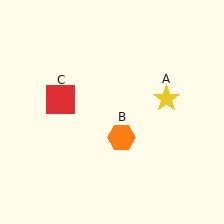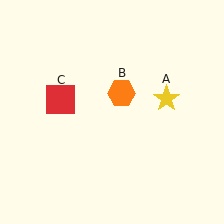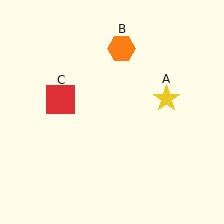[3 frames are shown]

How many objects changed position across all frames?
1 object changed position: orange hexagon (object B).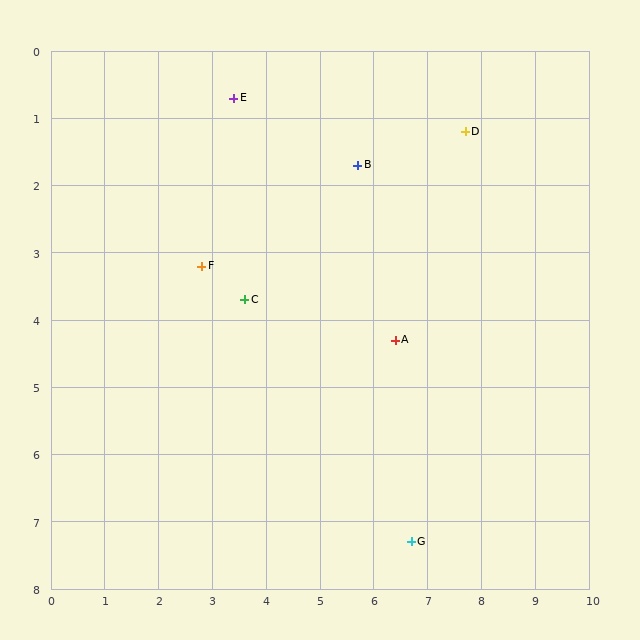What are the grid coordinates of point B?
Point B is at approximately (5.7, 1.7).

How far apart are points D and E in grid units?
Points D and E are about 4.3 grid units apart.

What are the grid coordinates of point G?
Point G is at approximately (6.7, 7.3).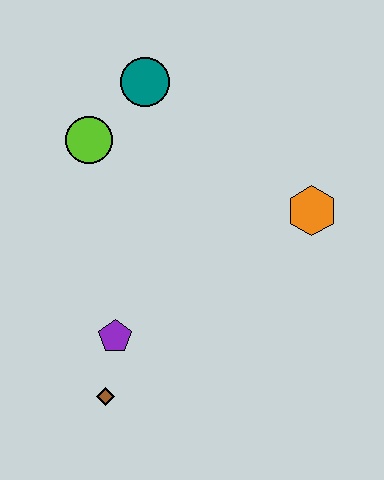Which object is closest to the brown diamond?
The purple pentagon is closest to the brown diamond.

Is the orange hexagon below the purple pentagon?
No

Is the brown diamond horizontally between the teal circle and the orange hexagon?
No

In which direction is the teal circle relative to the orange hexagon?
The teal circle is to the left of the orange hexagon.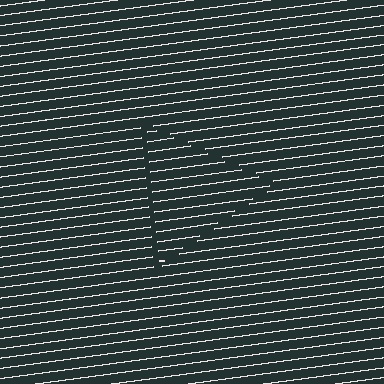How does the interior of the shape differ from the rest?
The interior of the shape contains the same grating, shifted by half a period — the contour is defined by the phase discontinuity where line-ends from the inner and outer gratings abut.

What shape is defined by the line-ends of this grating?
An illusory triangle. The interior of the shape contains the same grating, shifted by half a period — the contour is defined by the phase discontinuity where line-ends from the inner and outer gratings abut.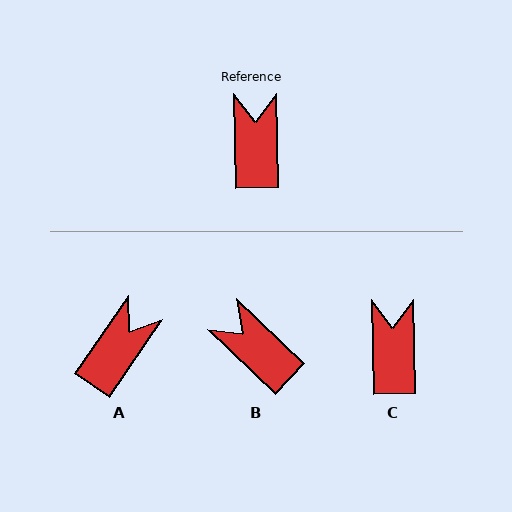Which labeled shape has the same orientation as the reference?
C.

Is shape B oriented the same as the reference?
No, it is off by about 45 degrees.